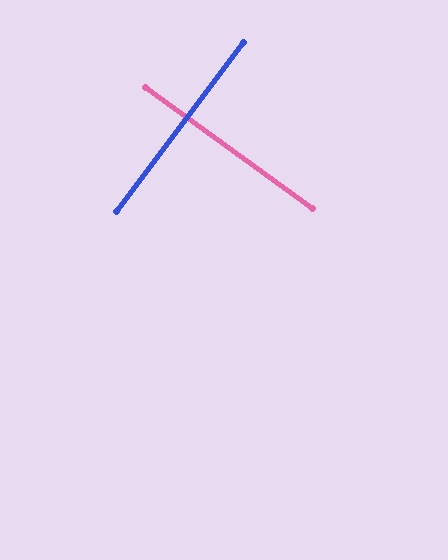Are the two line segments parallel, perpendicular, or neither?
Perpendicular — they meet at approximately 89°.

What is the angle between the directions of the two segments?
Approximately 89 degrees.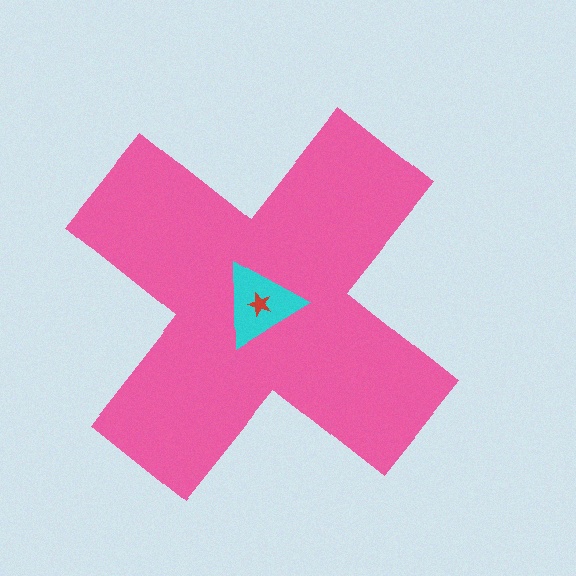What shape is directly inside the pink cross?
The cyan triangle.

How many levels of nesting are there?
3.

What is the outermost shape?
The pink cross.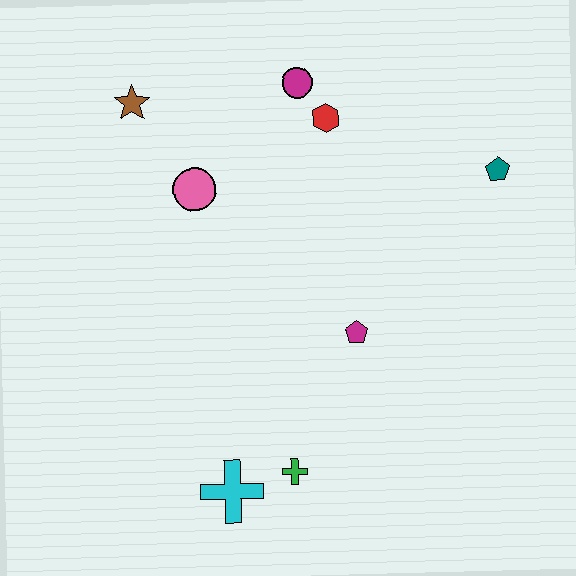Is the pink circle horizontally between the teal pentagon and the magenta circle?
No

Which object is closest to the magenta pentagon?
The green cross is closest to the magenta pentagon.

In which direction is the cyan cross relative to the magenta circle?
The cyan cross is below the magenta circle.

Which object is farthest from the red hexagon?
The cyan cross is farthest from the red hexagon.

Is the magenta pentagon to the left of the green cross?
No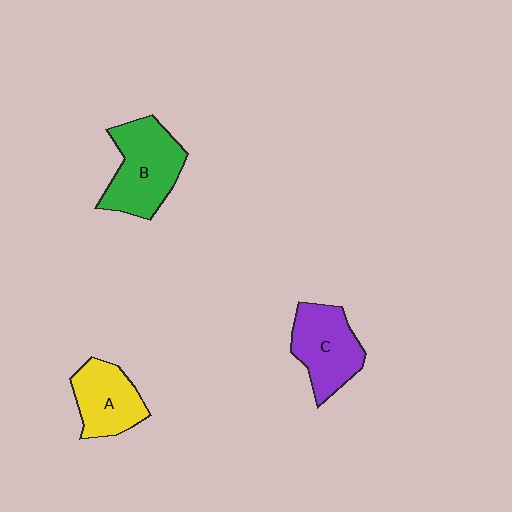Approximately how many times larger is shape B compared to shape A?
Approximately 1.3 times.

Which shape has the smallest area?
Shape A (yellow).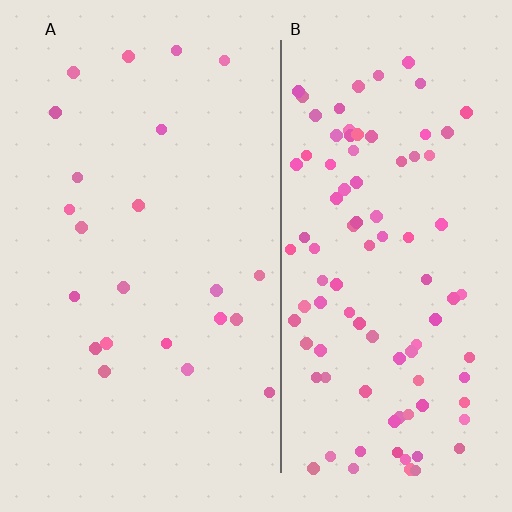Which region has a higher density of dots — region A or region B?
B (the right).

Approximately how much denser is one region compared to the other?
Approximately 4.3× — region B over region A.